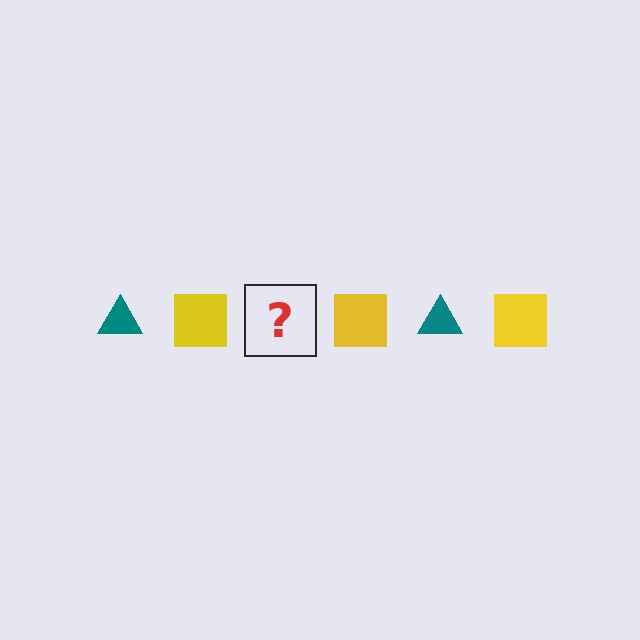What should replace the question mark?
The question mark should be replaced with a teal triangle.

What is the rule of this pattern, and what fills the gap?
The rule is that the pattern alternates between teal triangle and yellow square. The gap should be filled with a teal triangle.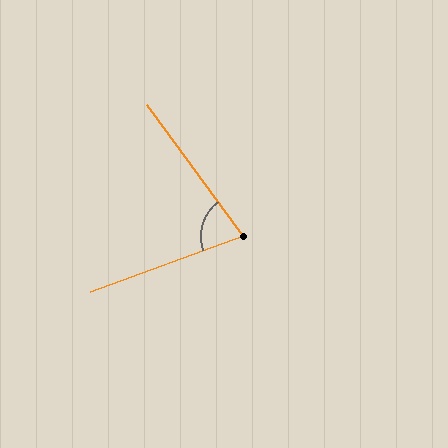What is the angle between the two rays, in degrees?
Approximately 74 degrees.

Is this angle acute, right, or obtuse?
It is acute.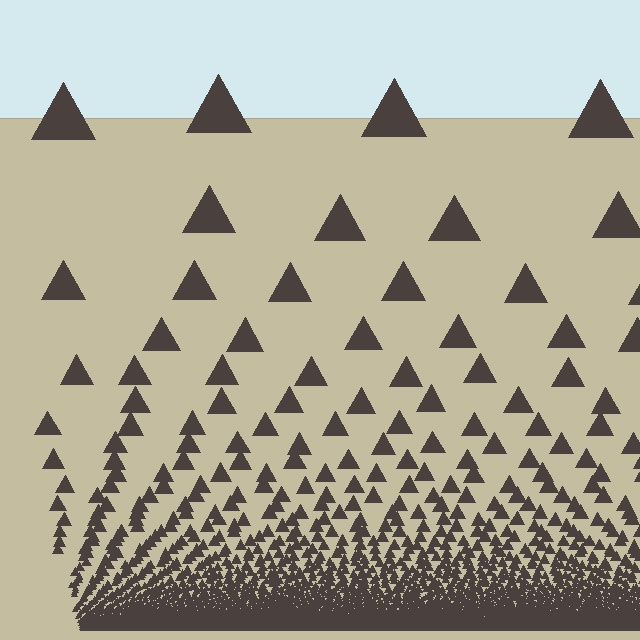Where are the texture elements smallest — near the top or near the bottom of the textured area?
Near the bottom.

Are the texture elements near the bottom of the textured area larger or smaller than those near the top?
Smaller. The gradient is inverted — elements near the bottom are smaller and denser.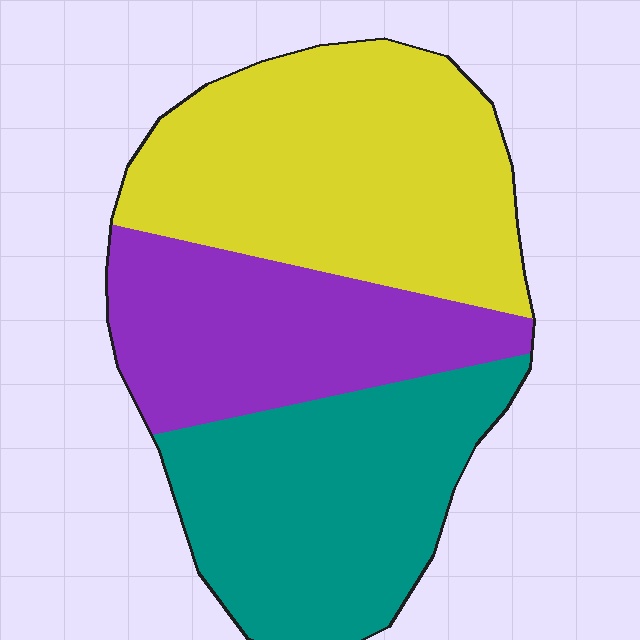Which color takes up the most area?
Yellow, at roughly 40%.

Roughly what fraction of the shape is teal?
Teal covers roughly 35% of the shape.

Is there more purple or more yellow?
Yellow.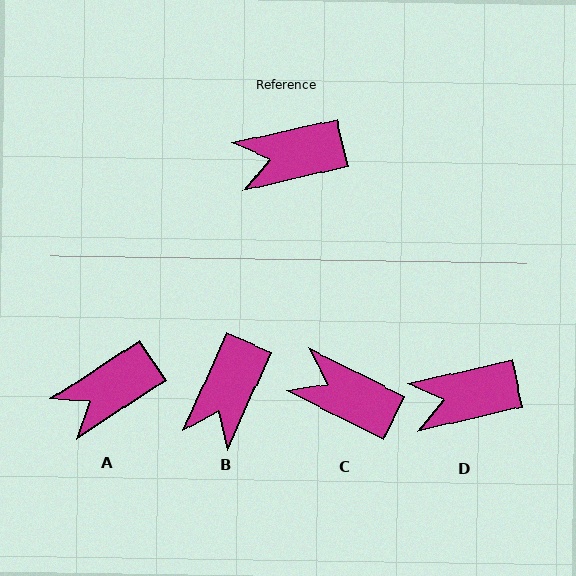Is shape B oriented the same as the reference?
No, it is off by about 53 degrees.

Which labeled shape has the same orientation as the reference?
D.